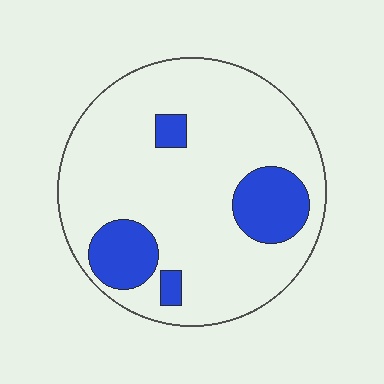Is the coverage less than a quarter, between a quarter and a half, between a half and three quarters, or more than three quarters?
Less than a quarter.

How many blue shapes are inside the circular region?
4.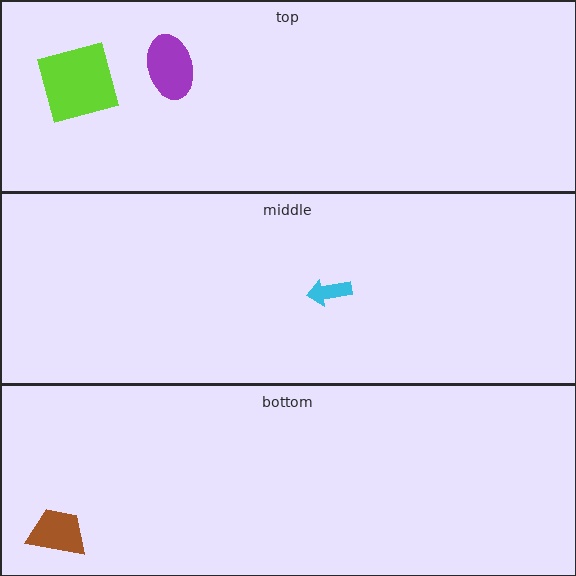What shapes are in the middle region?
The cyan arrow.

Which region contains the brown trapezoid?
The bottom region.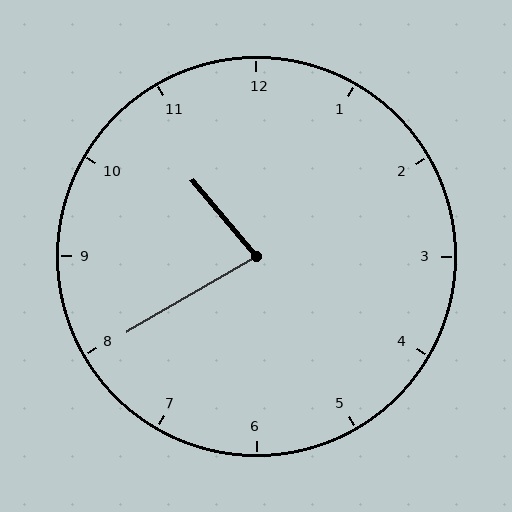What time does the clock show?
10:40.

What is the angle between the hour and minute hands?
Approximately 80 degrees.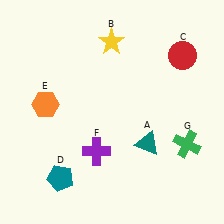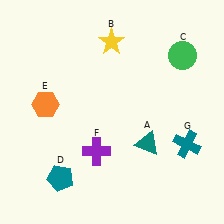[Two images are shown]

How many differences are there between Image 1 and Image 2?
There are 2 differences between the two images.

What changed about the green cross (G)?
In Image 1, G is green. In Image 2, it changed to teal.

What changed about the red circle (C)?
In Image 1, C is red. In Image 2, it changed to green.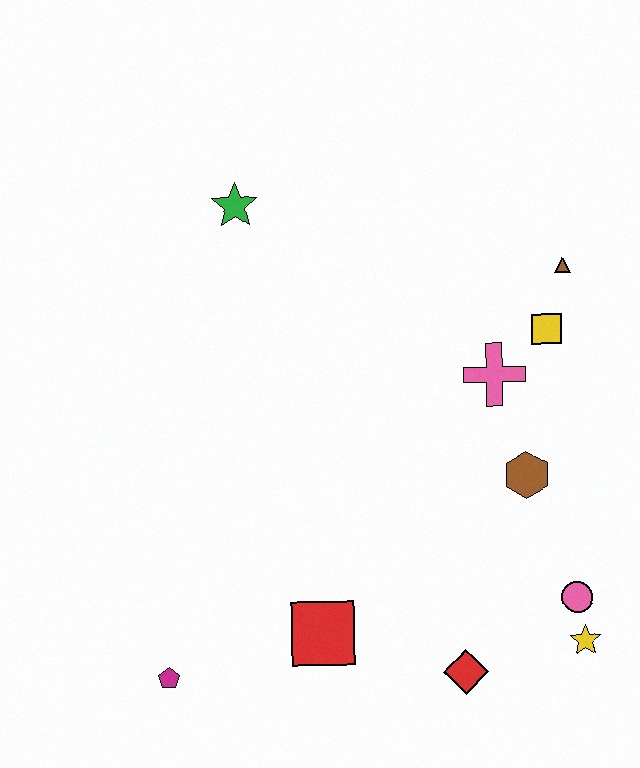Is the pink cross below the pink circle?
No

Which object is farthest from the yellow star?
The green star is farthest from the yellow star.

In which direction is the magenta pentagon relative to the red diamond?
The magenta pentagon is to the left of the red diamond.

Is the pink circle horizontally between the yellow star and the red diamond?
Yes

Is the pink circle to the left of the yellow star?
Yes